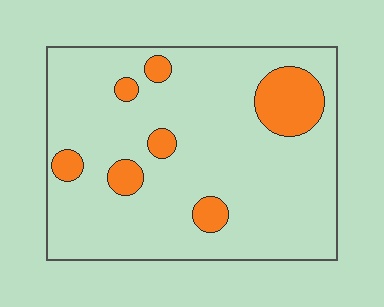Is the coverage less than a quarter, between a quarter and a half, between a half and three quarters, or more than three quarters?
Less than a quarter.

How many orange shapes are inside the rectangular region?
7.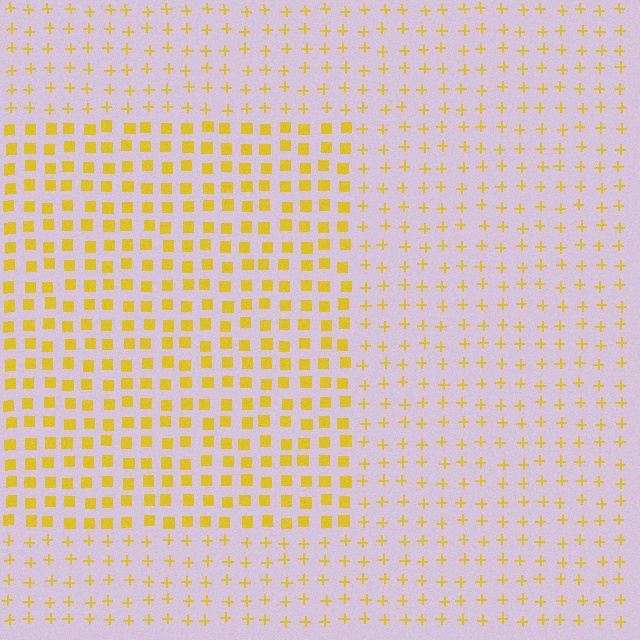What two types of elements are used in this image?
The image uses squares inside the rectangle region and plus signs outside it.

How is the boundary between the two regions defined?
The boundary is defined by a change in element shape: squares inside vs. plus signs outside. All elements share the same color and spacing.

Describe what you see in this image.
The image is filled with small yellow elements arranged in a uniform grid. A rectangle-shaped region contains squares, while the surrounding area contains plus signs. The boundary is defined purely by the change in element shape.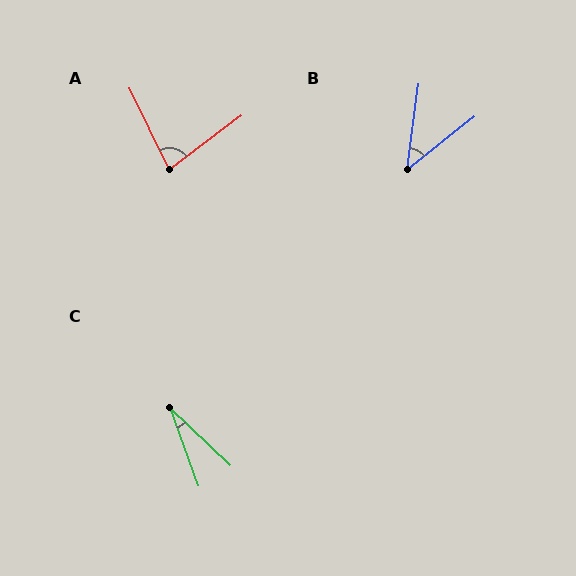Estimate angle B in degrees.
Approximately 44 degrees.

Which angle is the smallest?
C, at approximately 26 degrees.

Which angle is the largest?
A, at approximately 79 degrees.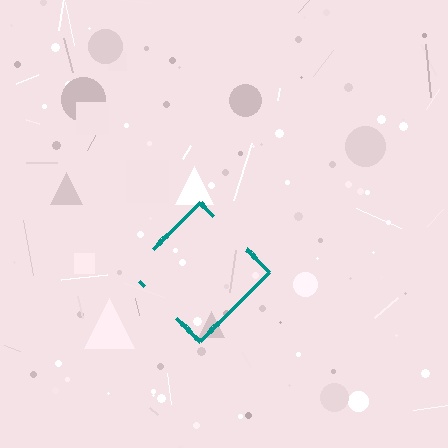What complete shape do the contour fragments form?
The contour fragments form a diamond.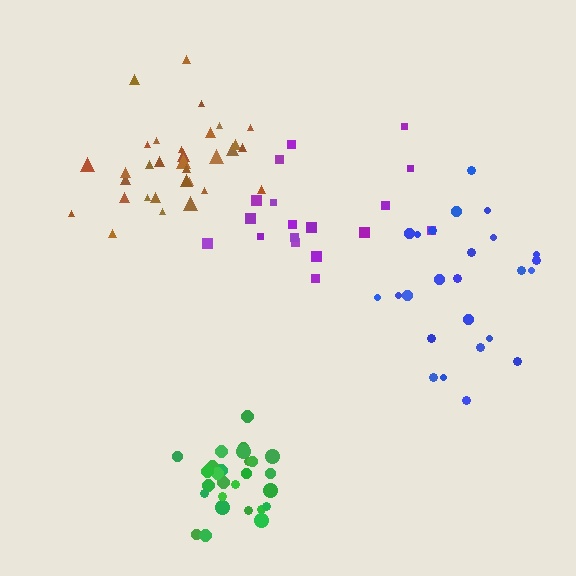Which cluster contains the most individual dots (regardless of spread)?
Brown (34).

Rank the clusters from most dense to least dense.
green, brown, blue, purple.